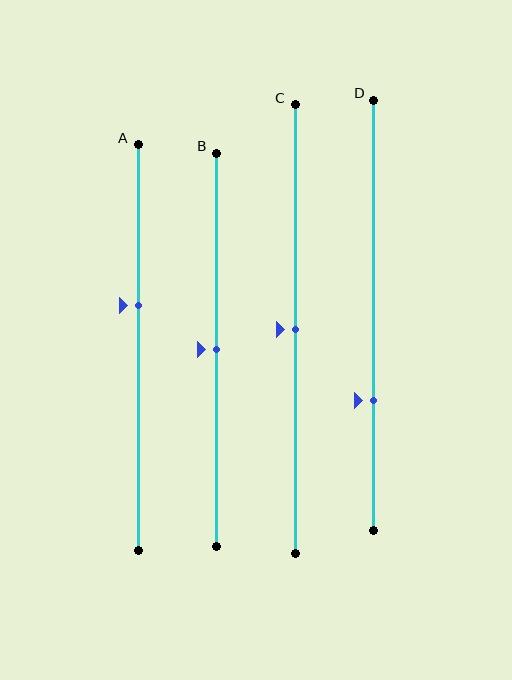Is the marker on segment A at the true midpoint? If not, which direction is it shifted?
No, the marker on segment A is shifted upward by about 10% of the segment length.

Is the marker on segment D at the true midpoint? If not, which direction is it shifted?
No, the marker on segment D is shifted downward by about 20% of the segment length.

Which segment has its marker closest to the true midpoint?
Segment B has its marker closest to the true midpoint.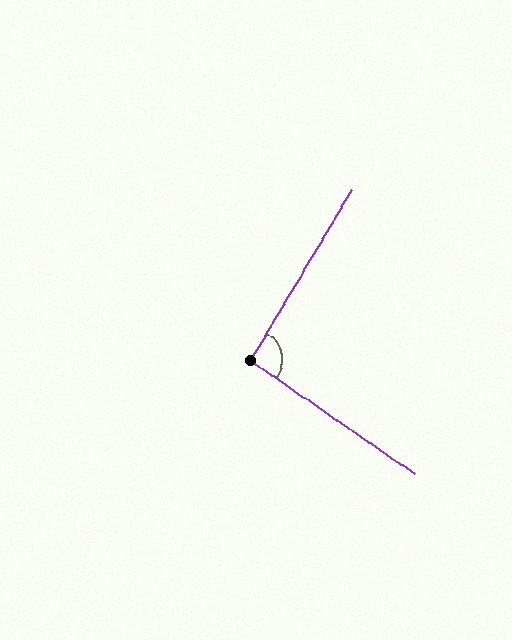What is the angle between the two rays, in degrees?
Approximately 94 degrees.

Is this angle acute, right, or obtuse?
It is approximately a right angle.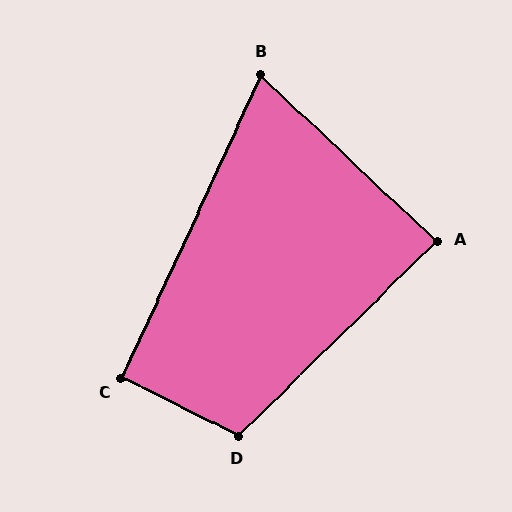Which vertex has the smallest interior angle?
B, at approximately 71 degrees.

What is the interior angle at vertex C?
Approximately 92 degrees (approximately right).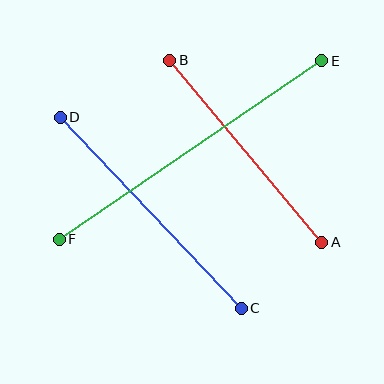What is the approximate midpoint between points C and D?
The midpoint is at approximately (151, 213) pixels.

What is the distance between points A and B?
The distance is approximately 237 pixels.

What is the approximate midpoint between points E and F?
The midpoint is at approximately (190, 150) pixels.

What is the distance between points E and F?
The distance is approximately 318 pixels.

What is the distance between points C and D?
The distance is approximately 263 pixels.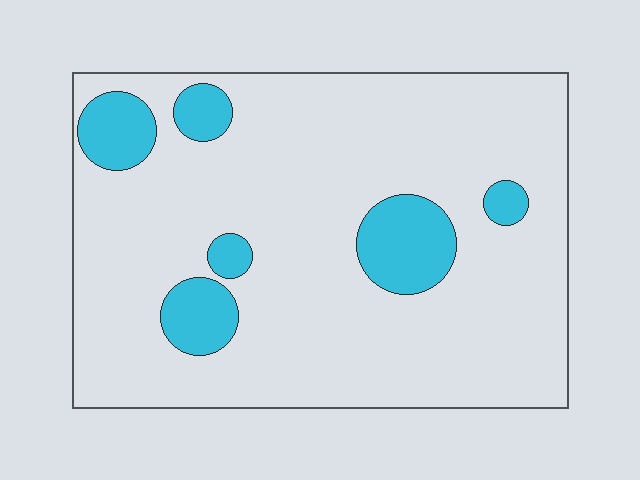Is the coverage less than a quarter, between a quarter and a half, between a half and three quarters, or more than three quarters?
Less than a quarter.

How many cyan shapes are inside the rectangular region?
6.